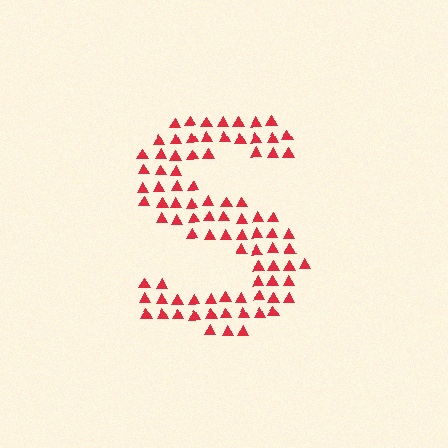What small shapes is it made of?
It is made of small triangles.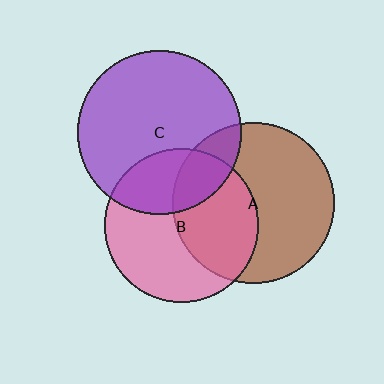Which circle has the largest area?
Circle C (purple).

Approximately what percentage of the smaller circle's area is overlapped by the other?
Approximately 45%.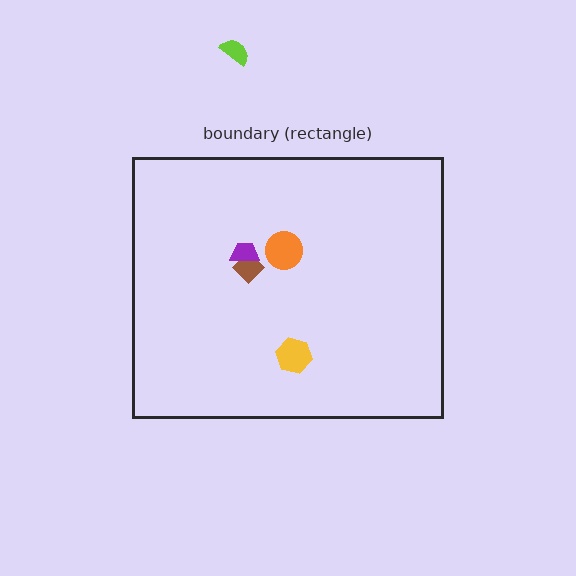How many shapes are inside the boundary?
4 inside, 1 outside.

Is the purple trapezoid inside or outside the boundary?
Inside.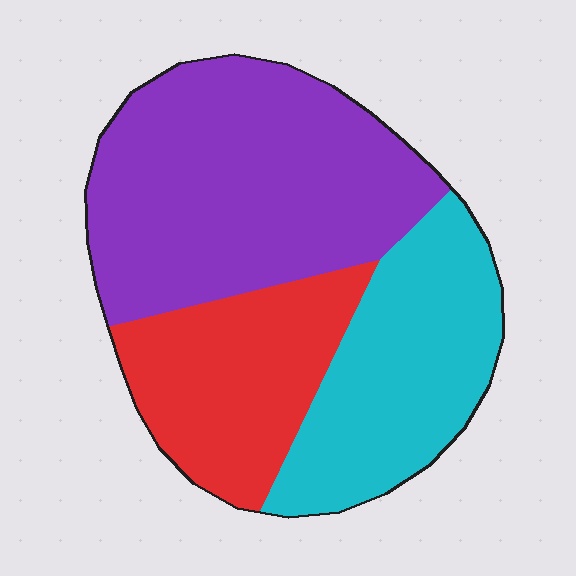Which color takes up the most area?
Purple, at roughly 45%.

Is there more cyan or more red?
Cyan.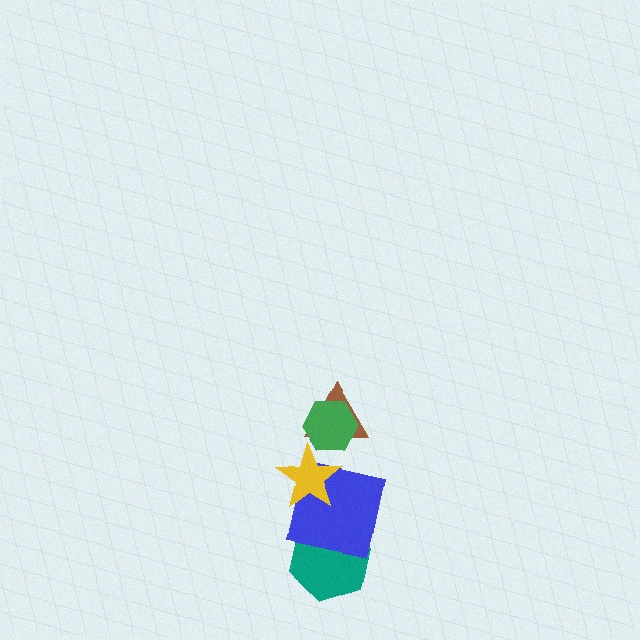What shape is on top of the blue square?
The yellow star is on top of the blue square.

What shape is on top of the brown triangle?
The green hexagon is on top of the brown triangle.